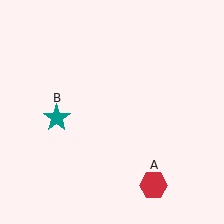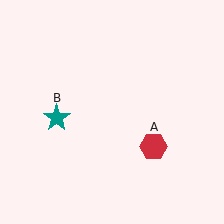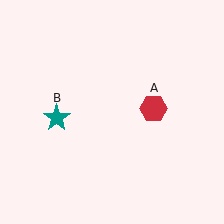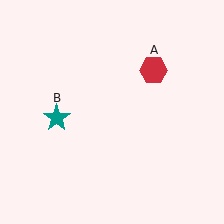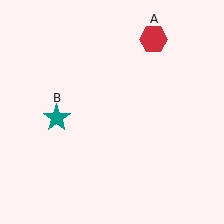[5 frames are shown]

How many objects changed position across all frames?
1 object changed position: red hexagon (object A).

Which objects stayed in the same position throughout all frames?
Teal star (object B) remained stationary.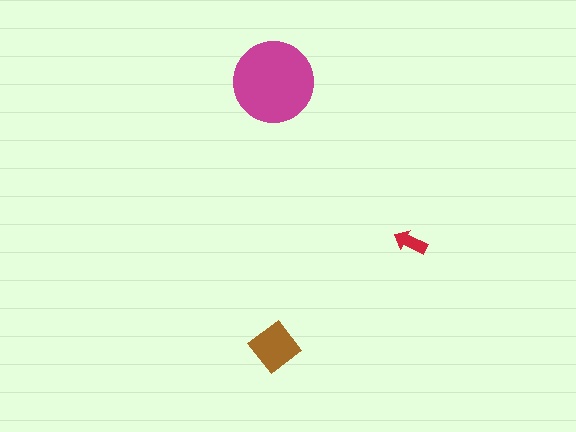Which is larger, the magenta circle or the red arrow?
The magenta circle.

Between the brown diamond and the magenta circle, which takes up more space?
The magenta circle.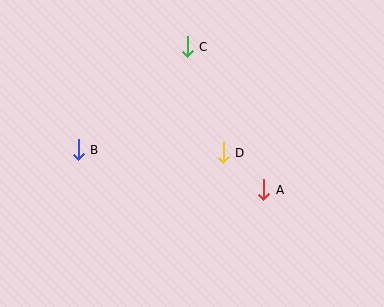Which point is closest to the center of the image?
Point D at (223, 153) is closest to the center.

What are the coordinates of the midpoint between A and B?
The midpoint between A and B is at (171, 170).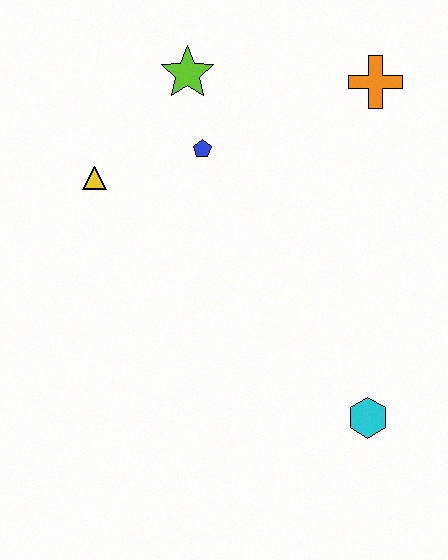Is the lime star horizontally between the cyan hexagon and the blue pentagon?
No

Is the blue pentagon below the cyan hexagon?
No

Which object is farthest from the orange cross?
The cyan hexagon is farthest from the orange cross.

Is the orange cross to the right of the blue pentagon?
Yes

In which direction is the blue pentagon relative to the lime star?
The blue pentagon is below the lime star.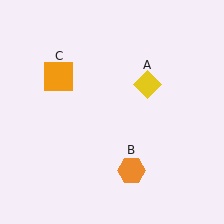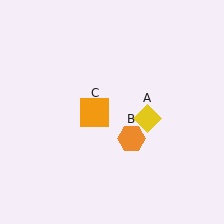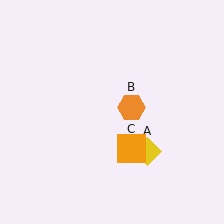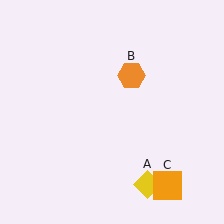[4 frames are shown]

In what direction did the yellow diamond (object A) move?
The yellow diamond (object A) moved down.